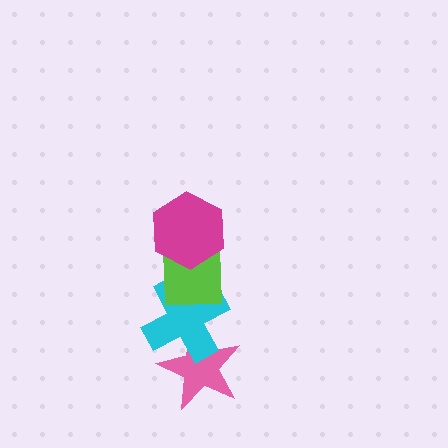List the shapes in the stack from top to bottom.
From top to bottom: the magenta hexagon, the lime square, the cyan cross, the pink star.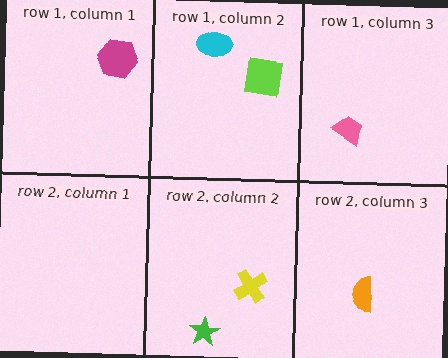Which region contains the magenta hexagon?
The row 1, column 1 region.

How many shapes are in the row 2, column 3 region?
1.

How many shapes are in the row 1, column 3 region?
1.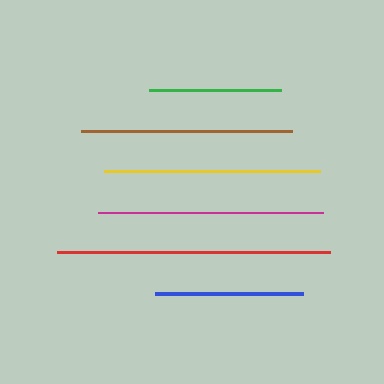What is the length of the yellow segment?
The yellow segment is approximately 216 pixels long.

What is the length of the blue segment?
The blue segment is approximately 148 pixels long.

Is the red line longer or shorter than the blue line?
The red line is longer than the blue line.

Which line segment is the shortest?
The green line is the shortest at approximately 132 pixels.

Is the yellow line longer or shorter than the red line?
The red line is longer than the yellow line.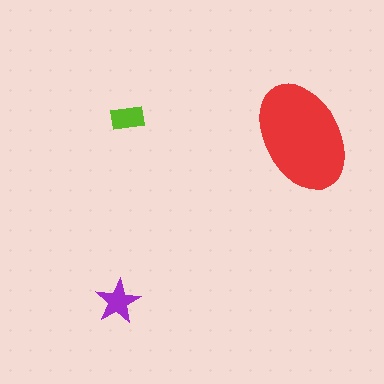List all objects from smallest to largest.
The lime rectangle, the purple star, the red ellipse.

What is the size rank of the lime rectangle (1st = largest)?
3rd.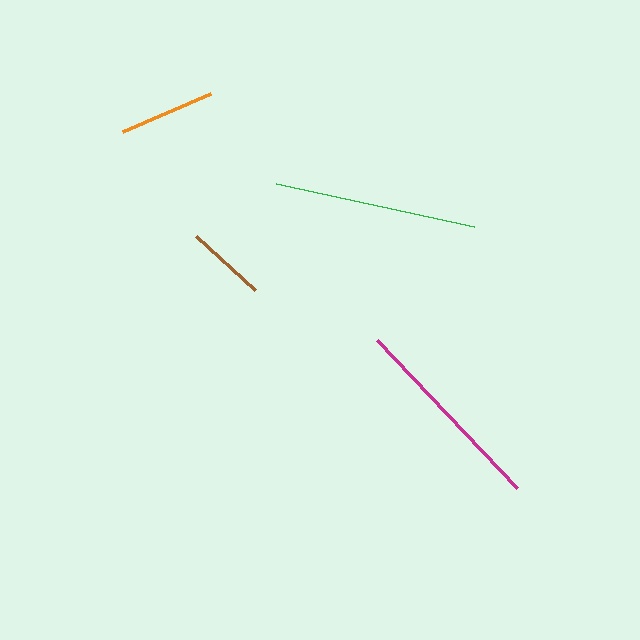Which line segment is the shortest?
The brown line is the shortest at approximately 79 pixels.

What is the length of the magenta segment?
The magenta segment is approximately 204 pixels long.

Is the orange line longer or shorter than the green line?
The green line is longer than the orange line.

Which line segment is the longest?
The magenta line is the longest at approximately 204 pixels.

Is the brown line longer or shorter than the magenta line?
The magenta line is longer than the brown line.